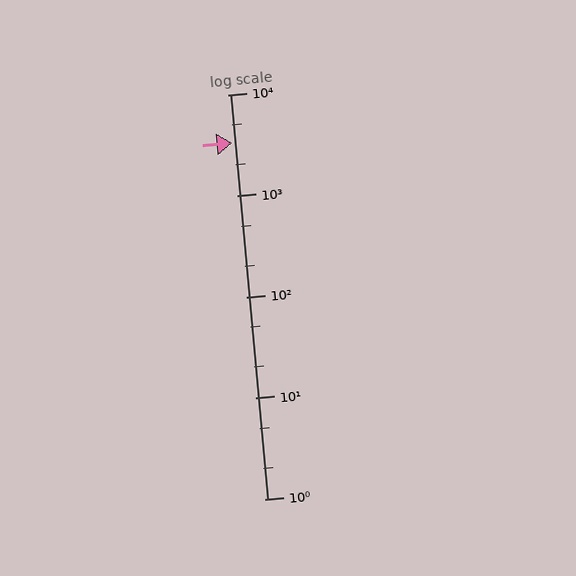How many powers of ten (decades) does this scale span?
The scale spans 4 decades, from 1 to 10000.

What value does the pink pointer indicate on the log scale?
The pointer indicates approximately 3300.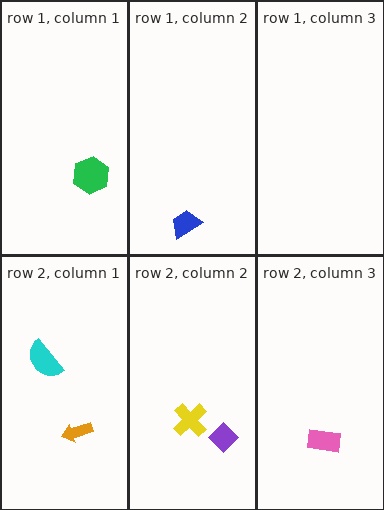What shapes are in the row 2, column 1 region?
The orange arrow, the cyan semicircle.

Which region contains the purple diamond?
The row 2, column 2 region.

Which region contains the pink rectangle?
The row 2, column 3 region.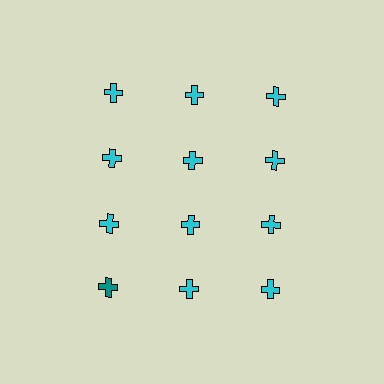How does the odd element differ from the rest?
It has a different color: teal instead of cyan.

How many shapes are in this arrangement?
There are 12 shapes arranged in a grid pattern.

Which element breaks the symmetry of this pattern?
The teal cross in the fourth row, leftmost column breaks the symmetry. All other shapes are cyan crosses.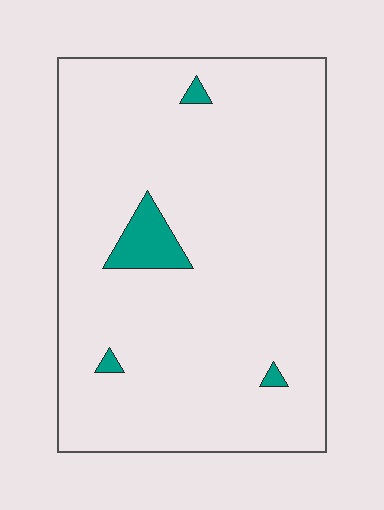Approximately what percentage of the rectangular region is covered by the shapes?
Approximately 5%.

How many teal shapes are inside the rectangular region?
4.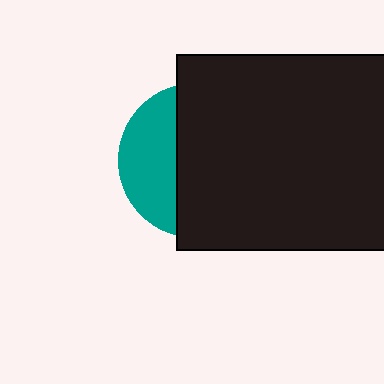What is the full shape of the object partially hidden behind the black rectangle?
The partially hidden object is a teal circle.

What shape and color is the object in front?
The object in front is a black rectangle.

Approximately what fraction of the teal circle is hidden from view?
Roughly 66% of the teal circle is hidden behind the black rectangle.